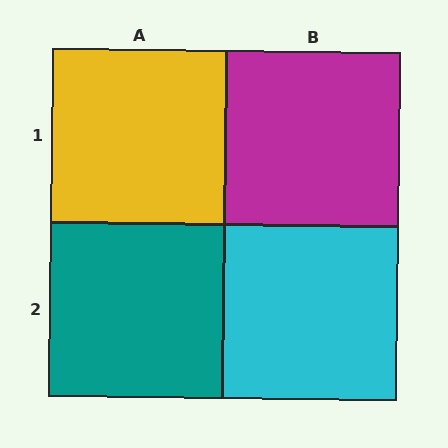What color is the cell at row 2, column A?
Teal.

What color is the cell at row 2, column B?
Cyan.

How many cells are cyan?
1 cell is cyan.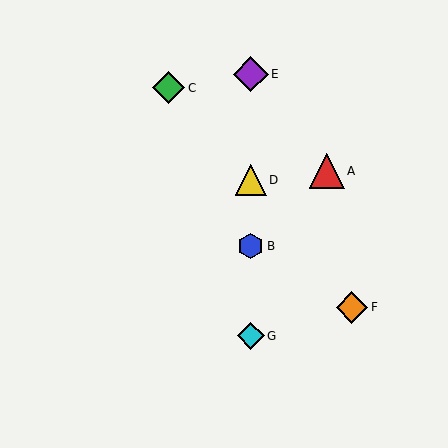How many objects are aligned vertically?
4 objects (B, D, E, G) are aligned vertically.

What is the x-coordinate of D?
Object D is at x≈251.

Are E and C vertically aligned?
No, E is at x≈251 and C is at x≈169.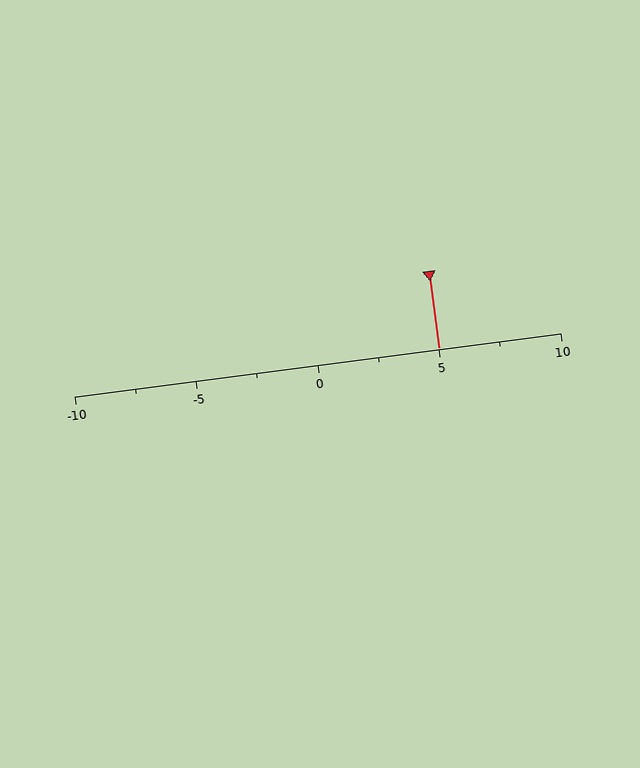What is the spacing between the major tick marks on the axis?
The major ticks are spaced 5 apart.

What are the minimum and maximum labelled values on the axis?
The axis runs from -10 to 10.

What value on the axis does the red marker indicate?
The marker indicates approximately 5.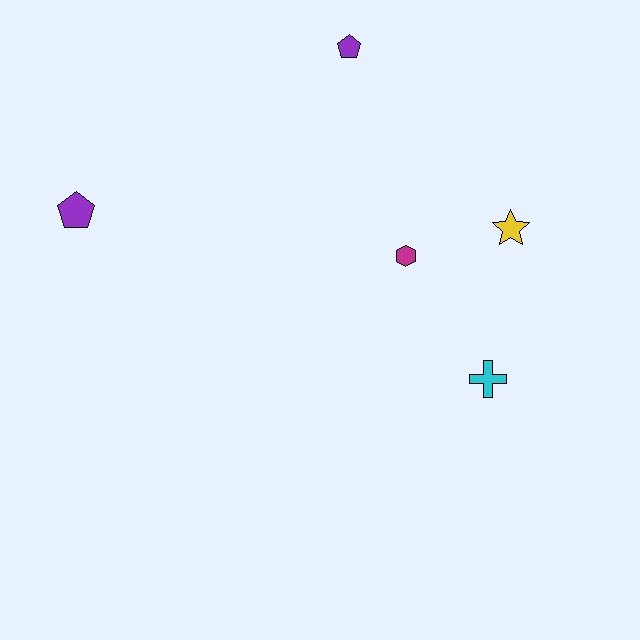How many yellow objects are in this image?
There is 1 yellow object.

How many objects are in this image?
There are 5 objects.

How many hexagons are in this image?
There is 1 hexagon.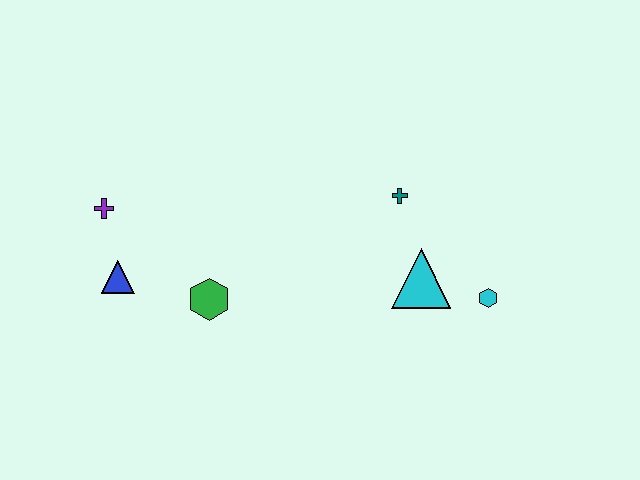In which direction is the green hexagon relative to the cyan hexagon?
The green hexagon is to the left of the cyan hexagon.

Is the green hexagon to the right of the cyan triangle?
No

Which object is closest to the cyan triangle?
The cyan hexagon is closest to the cyan triangle.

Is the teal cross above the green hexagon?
Yes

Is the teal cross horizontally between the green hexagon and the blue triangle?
No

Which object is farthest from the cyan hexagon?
The purple cross is farthest from the cyan hexagon.